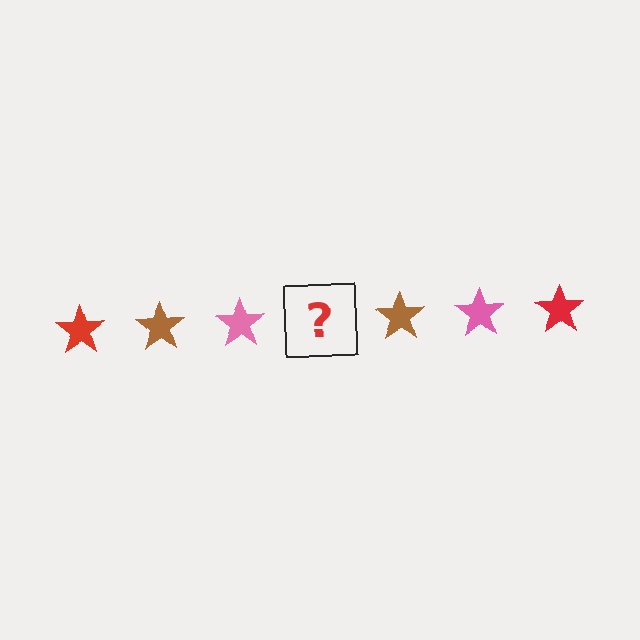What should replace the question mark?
The question mark should be replaced with a red star.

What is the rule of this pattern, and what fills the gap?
The rule is that the pattern cycles through red, brown, pink stars. The gap should be filled with a red star.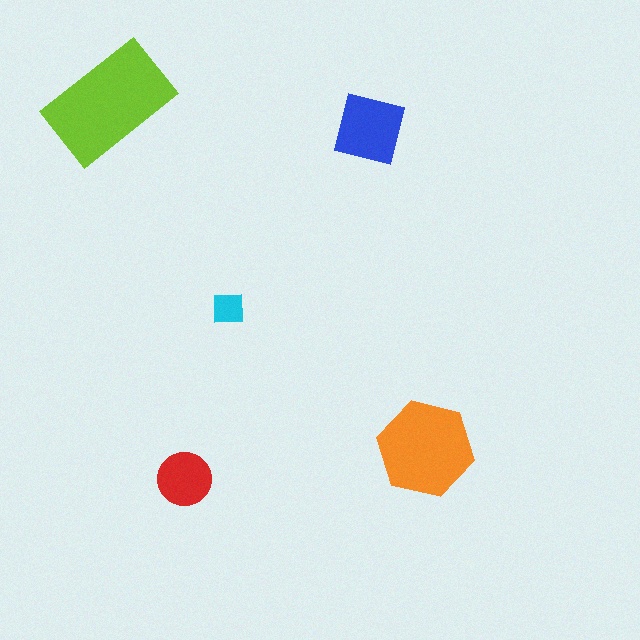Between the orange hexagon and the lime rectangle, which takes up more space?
The lime rectangle.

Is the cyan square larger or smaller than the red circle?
Smaller.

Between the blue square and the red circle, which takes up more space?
The blue square.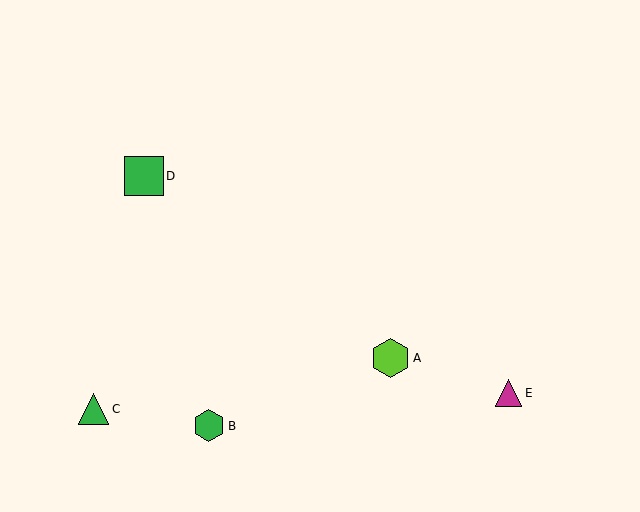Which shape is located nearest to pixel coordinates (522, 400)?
The magenta triangle (labeled E) at (508, 393) is nearest to that location.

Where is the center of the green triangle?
The center of the green triangle is at (93, 409).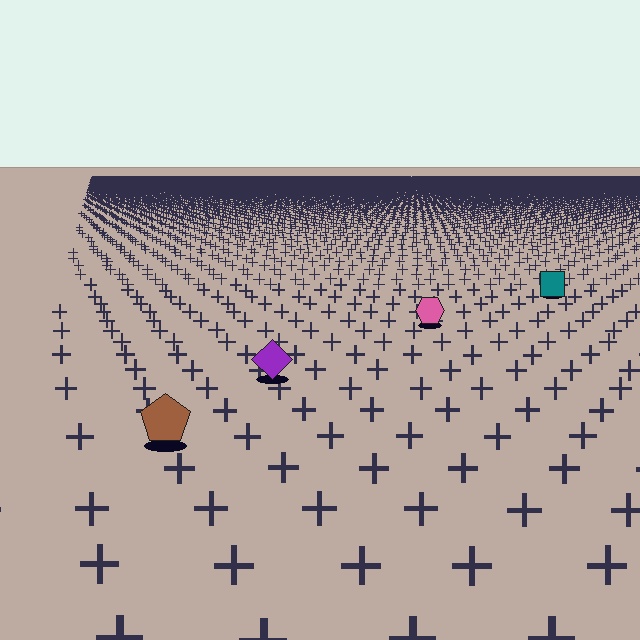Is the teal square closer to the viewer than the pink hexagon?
No. The pink hexagon is closer — you can tell from the texture gradient: the ground texture is coarser near it.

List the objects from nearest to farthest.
From nearest to farthest: the brown pentagon, the purple diamond, the pink hexagon, the teal square.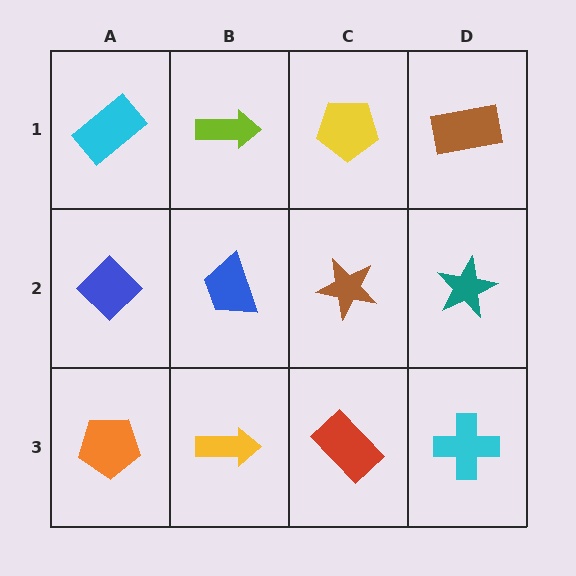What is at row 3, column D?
A cyan cross.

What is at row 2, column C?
A brown star.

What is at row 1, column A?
A cyan rectangle.